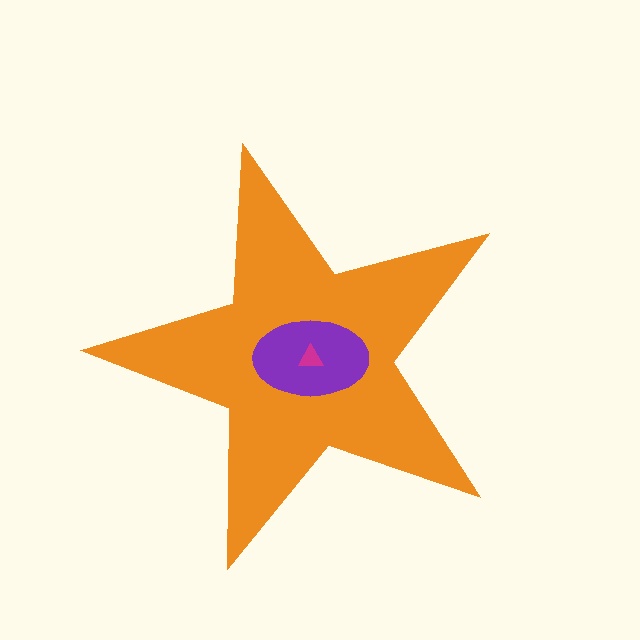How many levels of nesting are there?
3.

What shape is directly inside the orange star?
The purple ellipse.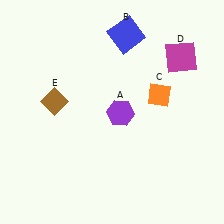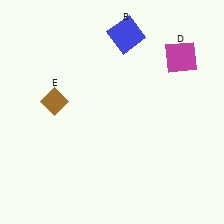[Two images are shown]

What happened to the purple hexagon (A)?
The purple hexagon (A) was removed in Image 2. It was in the bottom-right area of Image 1.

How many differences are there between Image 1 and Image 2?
There are 2 differences between the two images.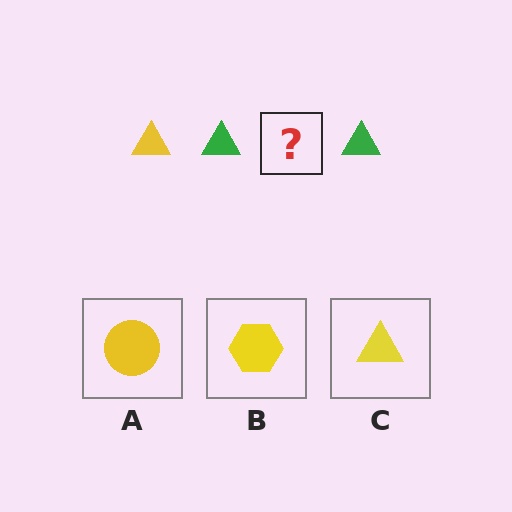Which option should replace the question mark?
Option C.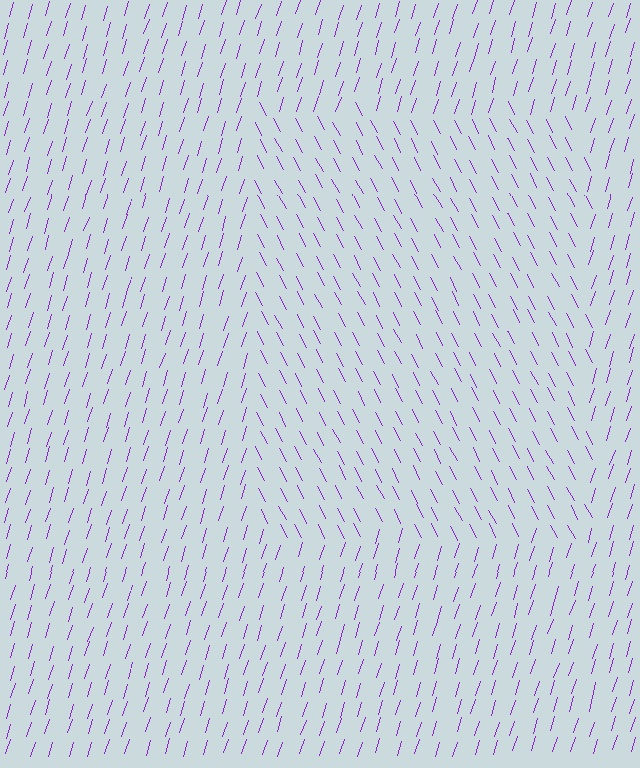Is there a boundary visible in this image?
Yes, there is a texture boundary formed by a change in line orientation.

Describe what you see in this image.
The image is filled with small purple line segments. A rectangle region in the image has lines oriented differently from the surrounding lines, creating a visible texture boundary.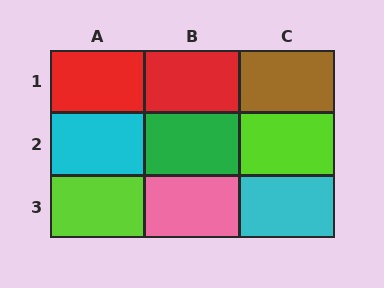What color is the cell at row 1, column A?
Red.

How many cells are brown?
1 cell is brown.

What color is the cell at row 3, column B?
Pink.